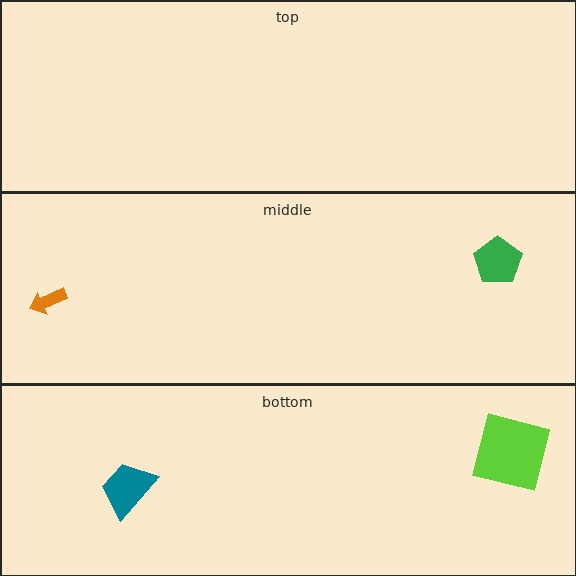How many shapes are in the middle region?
2.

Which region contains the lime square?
The bottom region.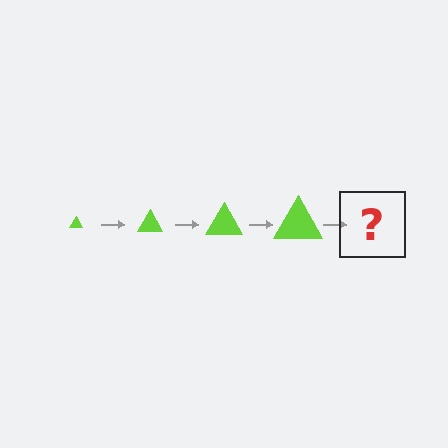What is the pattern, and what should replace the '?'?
The pattern is that the triangle gets progressively larger each step. The '?' should be a lime triangle, larger than the previous one.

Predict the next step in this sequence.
The next step is a lime triangle, larger than the previous one.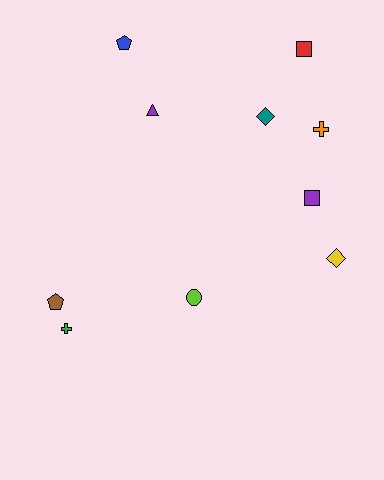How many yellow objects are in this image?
There is 1 yellow object.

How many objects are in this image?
There are 10 objects.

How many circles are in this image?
There is 1 circle.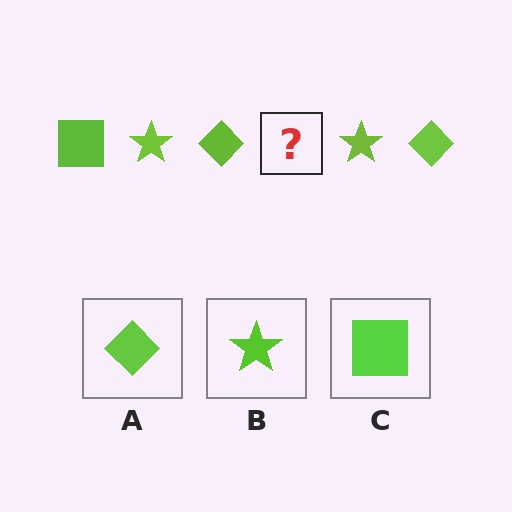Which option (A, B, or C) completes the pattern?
C.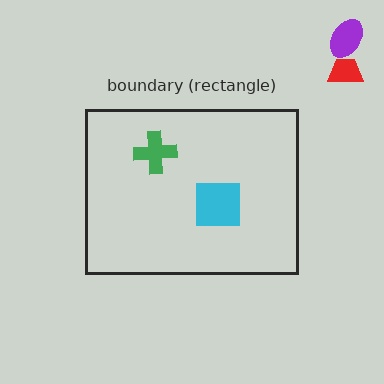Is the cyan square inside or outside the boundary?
Inside.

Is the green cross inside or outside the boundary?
Inside.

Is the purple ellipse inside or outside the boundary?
Outside.